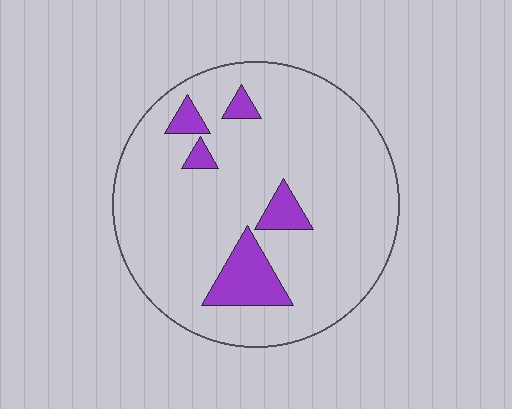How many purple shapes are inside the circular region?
5.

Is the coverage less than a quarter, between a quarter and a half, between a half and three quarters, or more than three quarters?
Less than a quarter.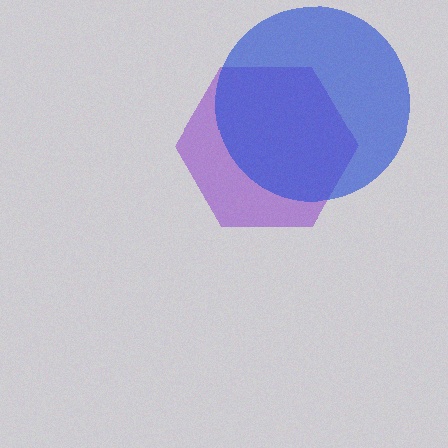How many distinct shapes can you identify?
There are 2 distinct shapes: a purple hexagon, a blue circle.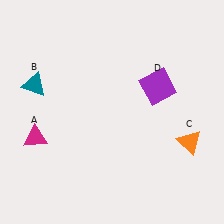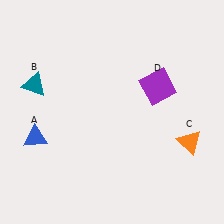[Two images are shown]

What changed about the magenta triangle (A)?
In Image 1, A is magenta. In Image 2, it changed to blue.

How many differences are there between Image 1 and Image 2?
There is 1 difference between the two images.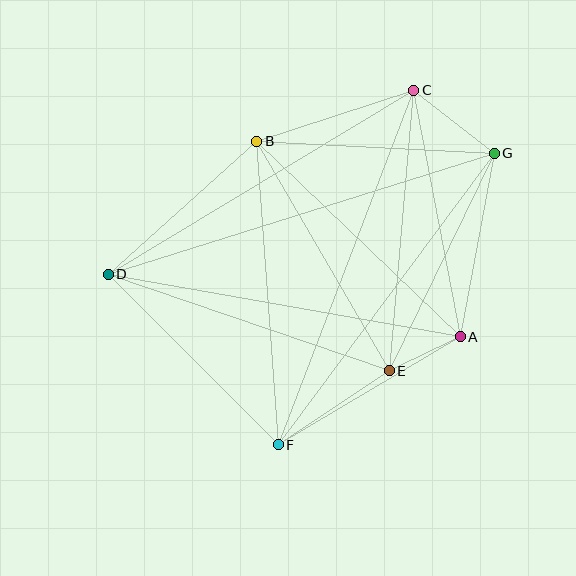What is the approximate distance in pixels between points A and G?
The distance between A and G is approximately 186 pixels.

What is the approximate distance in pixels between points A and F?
The distance between A and F is approximately 212 pixels.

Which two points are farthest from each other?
Points D and G are farthest from each other.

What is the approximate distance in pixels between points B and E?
The distance between B and E is approximately 265 pixels.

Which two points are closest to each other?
Points A and E are closest to each other.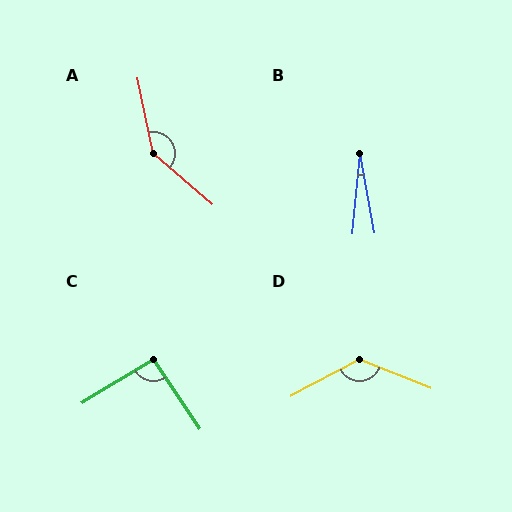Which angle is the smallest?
B, at approximately 16 degrees.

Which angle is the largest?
A, at approximately 142 degrees.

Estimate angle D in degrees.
Approximately 130 degrees.